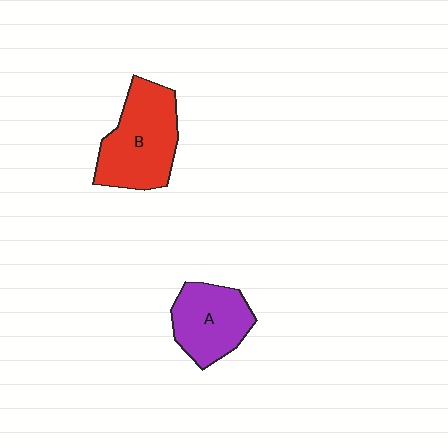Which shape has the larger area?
Shape B (red).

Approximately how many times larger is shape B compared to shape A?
Approximately 1.3 times.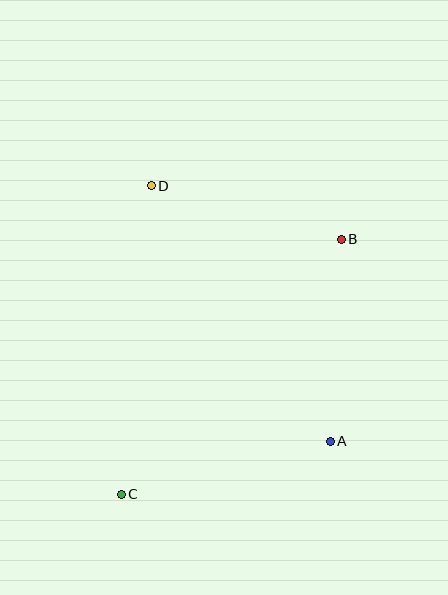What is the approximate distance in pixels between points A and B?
The distance between A and B is approximately 202 pixels.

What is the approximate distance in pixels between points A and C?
The distance between A and C is approximately 216 pixels.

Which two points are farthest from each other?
Points B and C are farthest from each other.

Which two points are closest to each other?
Points B and D are closest to each other.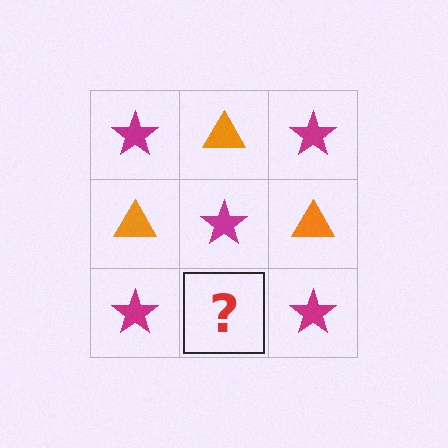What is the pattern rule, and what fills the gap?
The rule is that it alternates magenta star and orange triangle in a checkerboard pattern. The gap should be filled with an orange triangle.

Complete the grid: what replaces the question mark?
The question mark should be replaced with an orange triangle.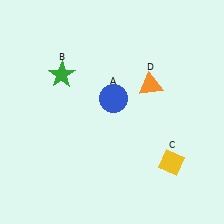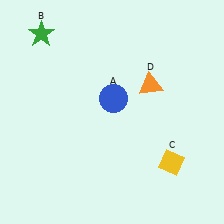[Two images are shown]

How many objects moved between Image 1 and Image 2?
1 object moved between the two images.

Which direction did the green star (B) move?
The green star (B) moved up.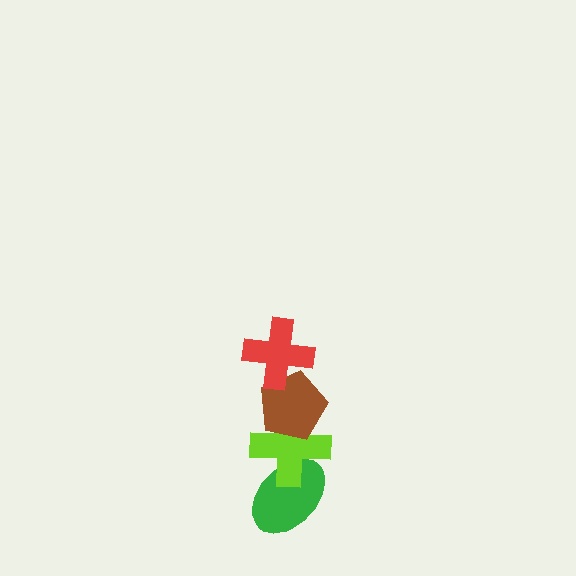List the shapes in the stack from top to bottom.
From top to bottom: the red cross, the brown pentagon, the lime cross, the green ellipse.